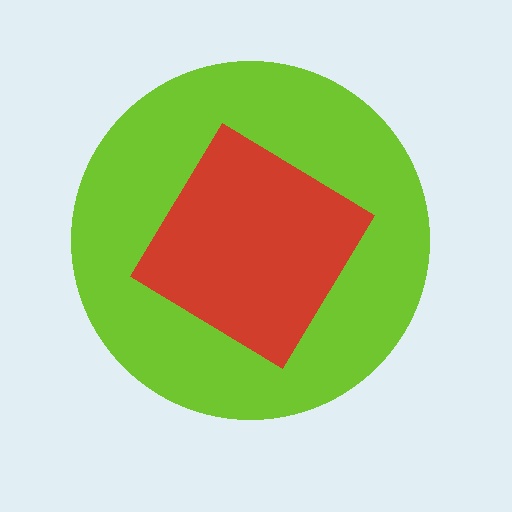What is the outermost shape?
The lime circle.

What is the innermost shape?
The red diamond.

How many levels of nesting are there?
2.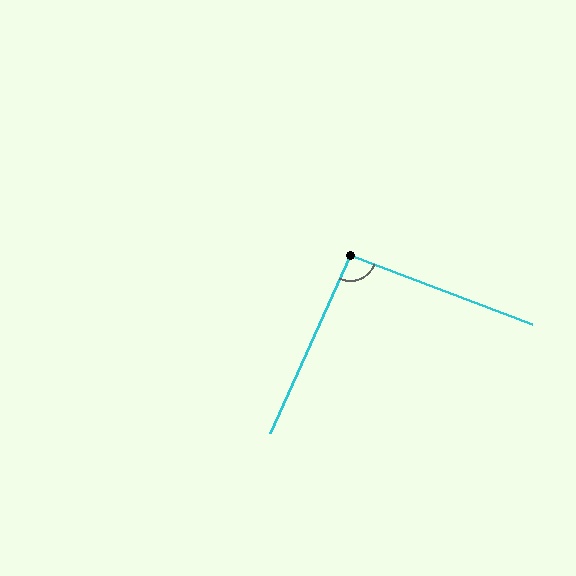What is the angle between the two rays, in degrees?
Approximately 93 degrees.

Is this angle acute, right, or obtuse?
It is approximately a right angle.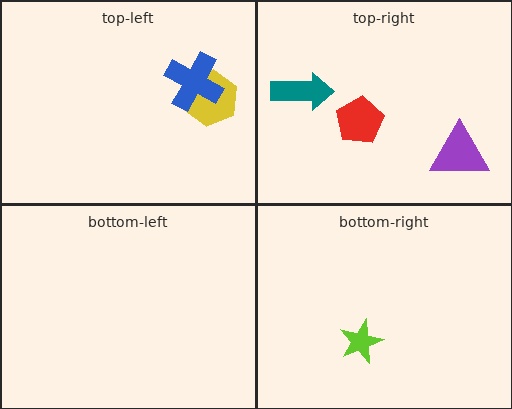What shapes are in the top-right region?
The teal arrow, the red pentagon, the purple triangle.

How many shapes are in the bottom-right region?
1.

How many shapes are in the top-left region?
2.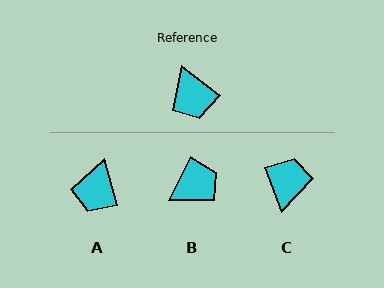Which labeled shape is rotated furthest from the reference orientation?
C, about 149 degrees away.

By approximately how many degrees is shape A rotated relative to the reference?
Approximately 36 degrees clockwise.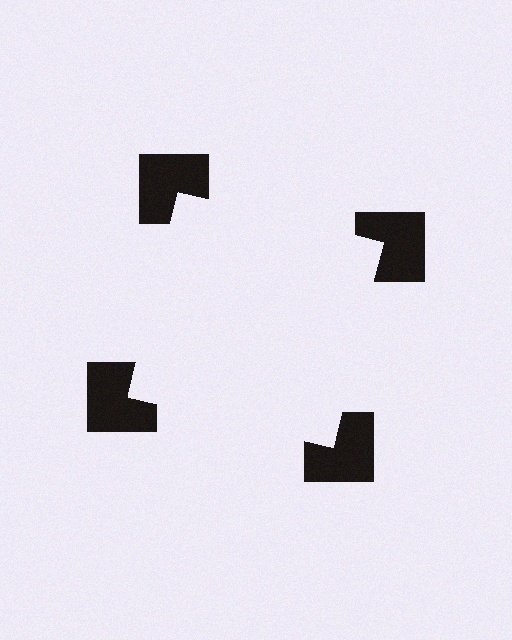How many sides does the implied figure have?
4 sides.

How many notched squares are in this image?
There are 4 — one at each vertex of the illusory square.